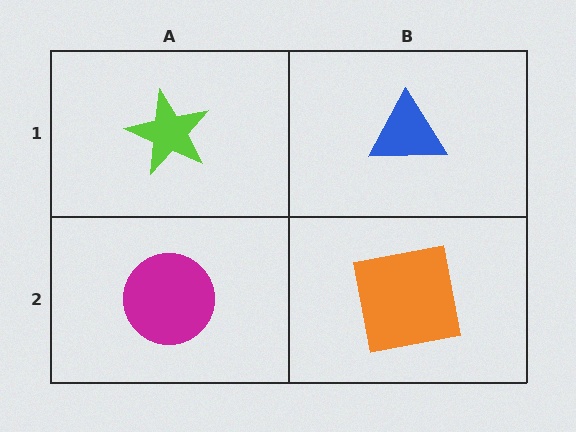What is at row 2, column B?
An orange square.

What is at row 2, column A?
A magenta circle.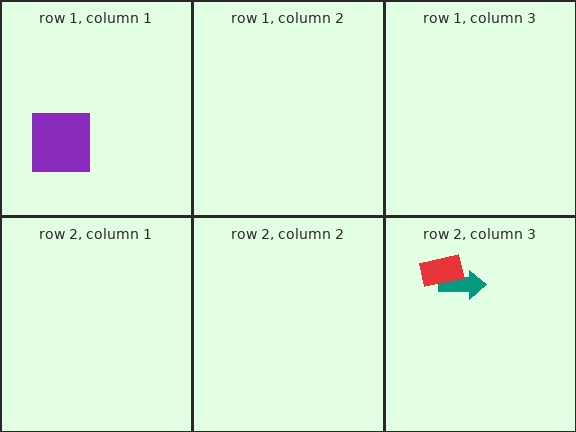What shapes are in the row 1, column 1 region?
The purple square.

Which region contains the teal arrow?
The row 2, column 3 region.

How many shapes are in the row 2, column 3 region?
2.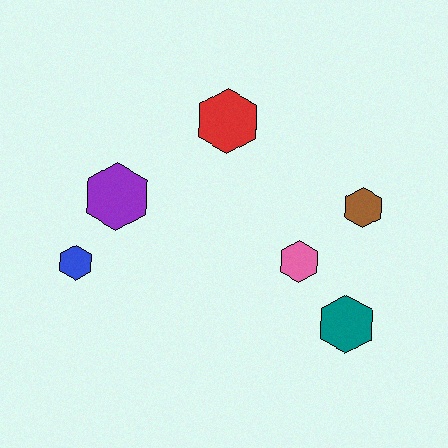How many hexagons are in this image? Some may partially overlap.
There are 6 hexagons.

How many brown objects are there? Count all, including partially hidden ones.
There is 1 brown object.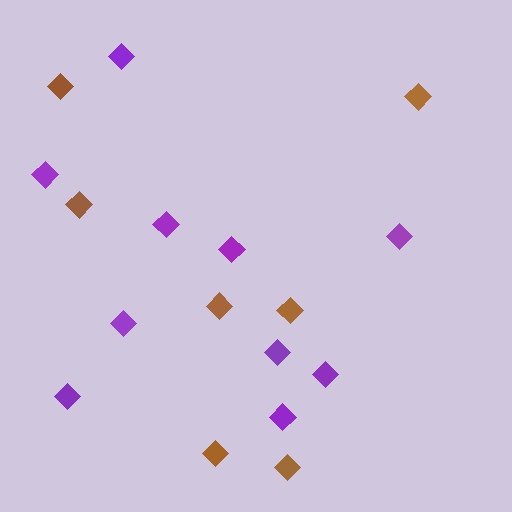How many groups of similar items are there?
There are 2 groups: one group of purple diamonds (10) and one group of brown diamonds (7).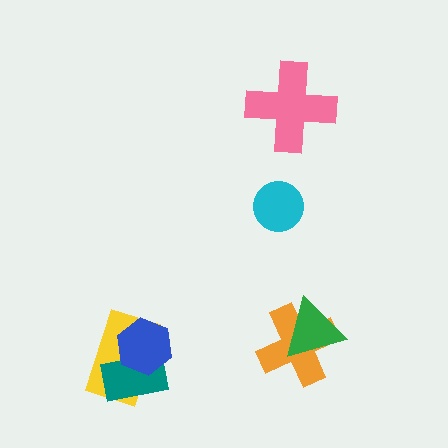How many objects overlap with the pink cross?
0 objects overlap with the pink cross.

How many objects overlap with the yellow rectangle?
2 objects overlap with the yellow rectangle.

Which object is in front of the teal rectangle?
The blue hexagon is in front of the teal rectangle.